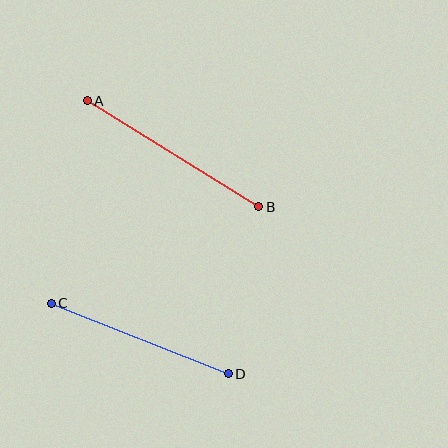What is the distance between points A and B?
The distance is approximately 202 pixels.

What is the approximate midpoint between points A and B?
The midpoint is at approximately (173, 154) pixels.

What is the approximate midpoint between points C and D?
The midpoint is at approximately (140, 339) pixels.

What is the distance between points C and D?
The distance is approximately 191 pixels.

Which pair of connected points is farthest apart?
Points A and B are farthest apart.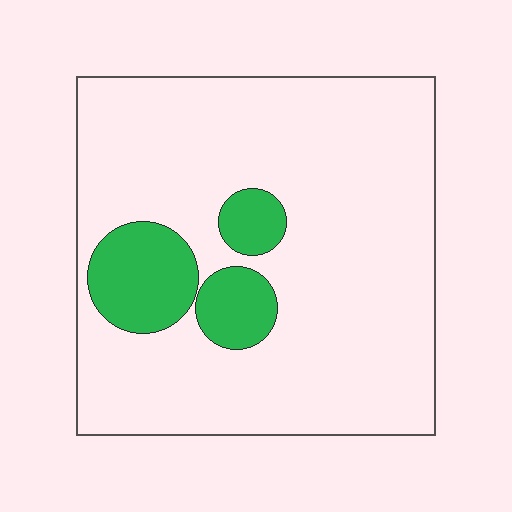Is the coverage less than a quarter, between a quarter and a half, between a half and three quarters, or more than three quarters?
Less than a quarter.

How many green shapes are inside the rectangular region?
3.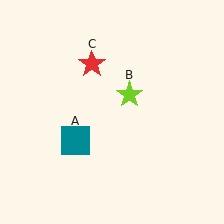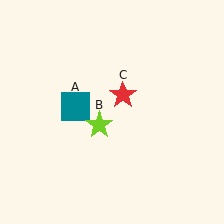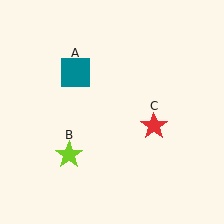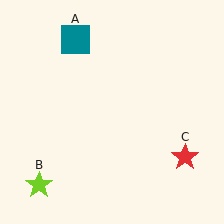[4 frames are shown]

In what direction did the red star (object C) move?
The red star (object C) moved down and to the right.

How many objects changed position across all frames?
3 objects changed position: teal square (object A), lime star (object B), red star (object C).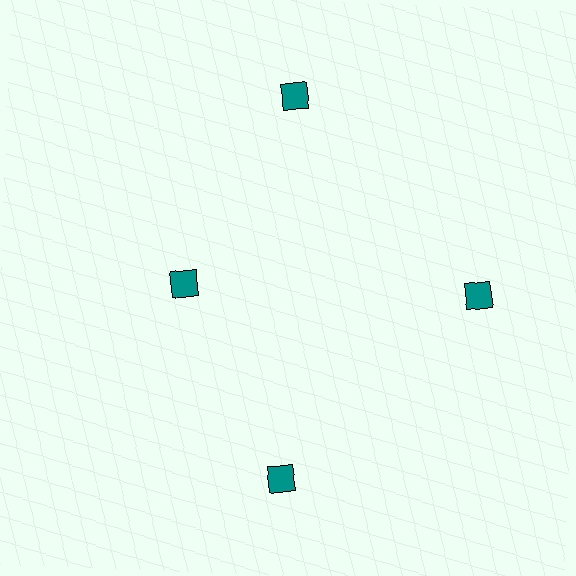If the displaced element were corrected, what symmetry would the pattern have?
It would have 4-fold rotational symmetry — the pattern would map onto itself every 90 degrees.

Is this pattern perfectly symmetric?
No. The 4 teal diamonds are arranged in a ring, but one element near the 9 o'clock position is pulled inward toward the center, breaking the 4-fold rotational symmetry.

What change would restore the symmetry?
The symmetry would be restored by moving it outward, back onto the ring so that all 4 diamonds sit at equal angles and equal distance from the center.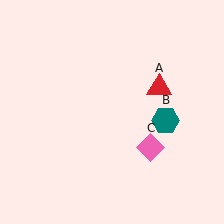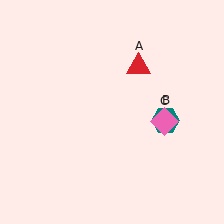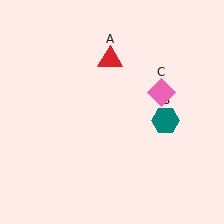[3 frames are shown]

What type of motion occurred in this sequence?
The red triangle (object A), pink diamond (object C) rotated counterclockwise around the center of the scene.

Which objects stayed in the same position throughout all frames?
Teal hexagon (object B) remained stationary.